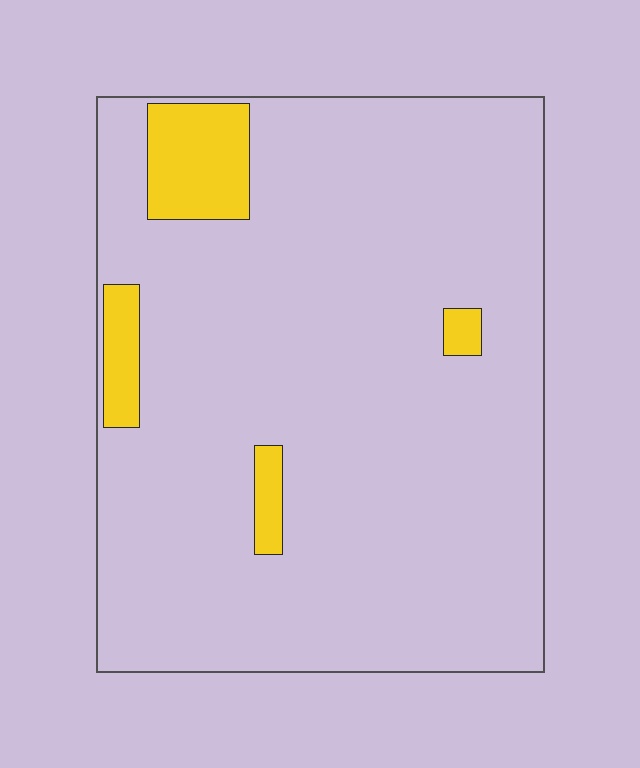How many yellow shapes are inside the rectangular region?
4.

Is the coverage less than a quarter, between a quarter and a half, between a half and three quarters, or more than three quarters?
Less than a quarter.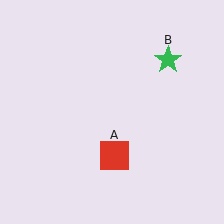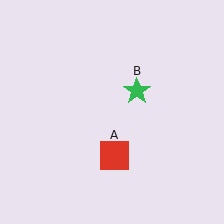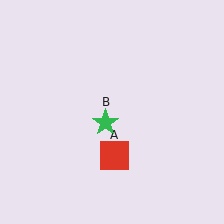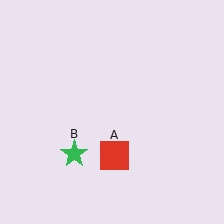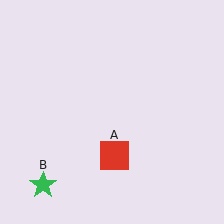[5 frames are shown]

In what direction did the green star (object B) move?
The green star (object B) moved down and to the left.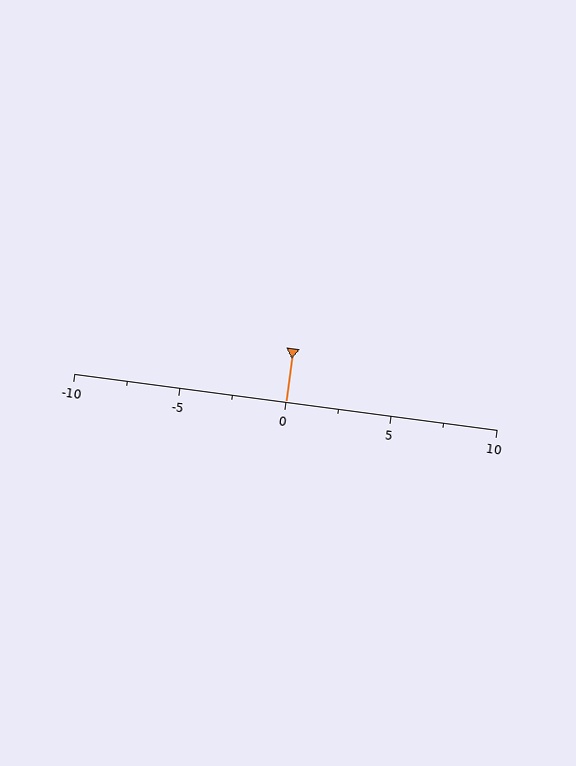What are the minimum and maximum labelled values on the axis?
The axis runs from -10 to 10.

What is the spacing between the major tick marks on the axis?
The major ticks are spaced 5 apart.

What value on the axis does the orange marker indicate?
The marker indicates approximately 0.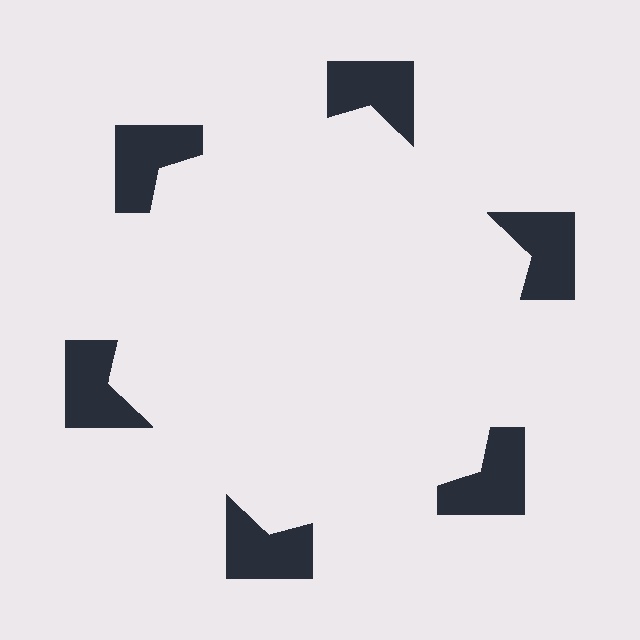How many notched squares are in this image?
There are 6 — one at each vertex of the illusory hexagon.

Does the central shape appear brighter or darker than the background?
It typically appears slightly brighter than the background, even though no actual brightness change is drawn.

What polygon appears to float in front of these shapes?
An illusory hexagon — its edges are inferred from the aligned wedge cuts in the notched squares, not physically drawn.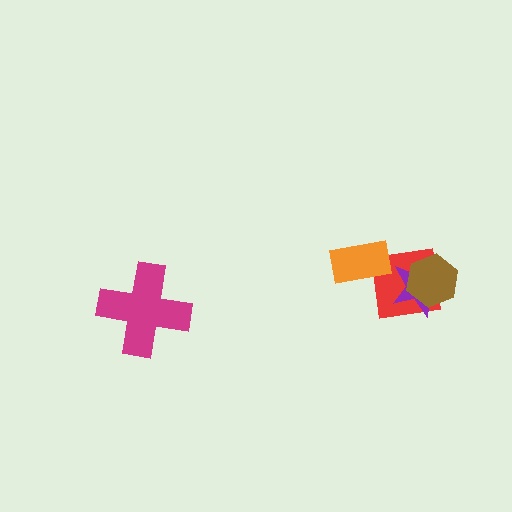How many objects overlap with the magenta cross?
0 objects overlap with the magenta cross.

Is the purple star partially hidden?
Yes, it is partially covered by another shape.